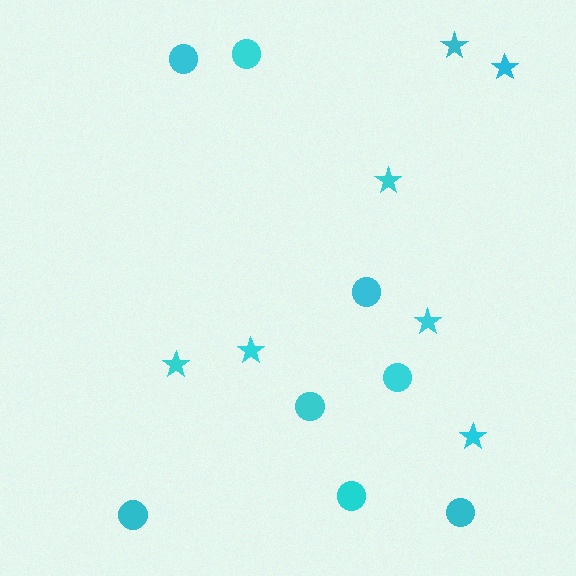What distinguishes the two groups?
There are 2 groups: one group of circles (8) and one group of stars (7).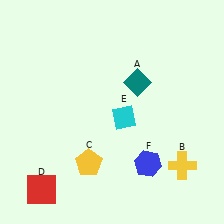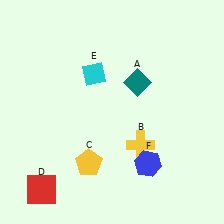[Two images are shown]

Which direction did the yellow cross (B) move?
The yellow cross (B) moved left.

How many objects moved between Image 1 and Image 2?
2 objects moved between the two images.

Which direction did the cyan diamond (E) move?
The cyan diamond (E) moved up.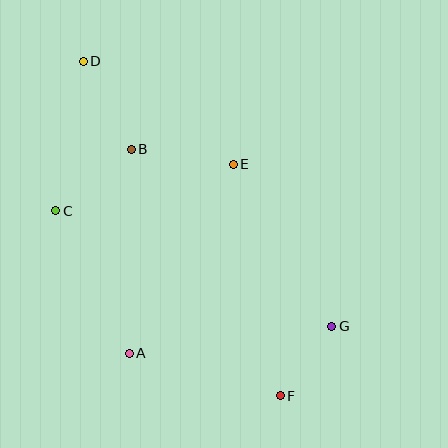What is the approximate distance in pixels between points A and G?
The distance between A and G is approximately 204 pixels.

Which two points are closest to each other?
Points F and G are closest to each other.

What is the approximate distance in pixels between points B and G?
The distance between B and G is approximately 267 pixels.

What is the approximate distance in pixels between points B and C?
The distance between B and C is approximately 98 pixels.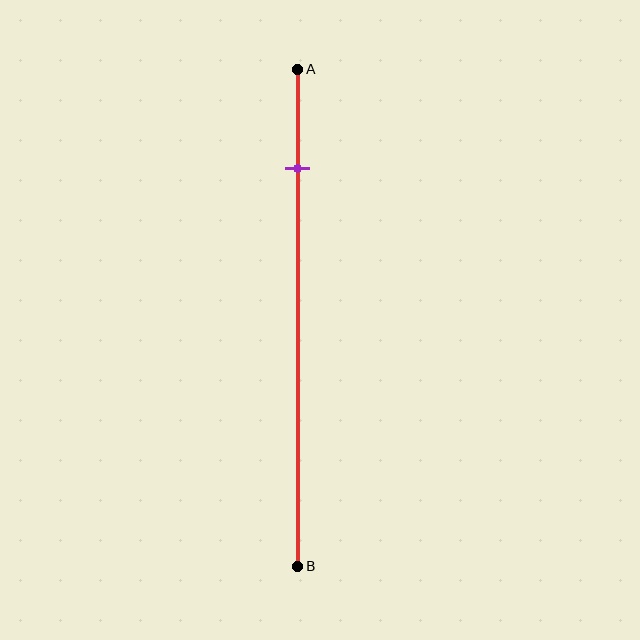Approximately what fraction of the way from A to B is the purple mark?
The purple mark is approximately 20% of the way from A to B.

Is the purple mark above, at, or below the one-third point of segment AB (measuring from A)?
The purple mark is above the one-third point of segment AB.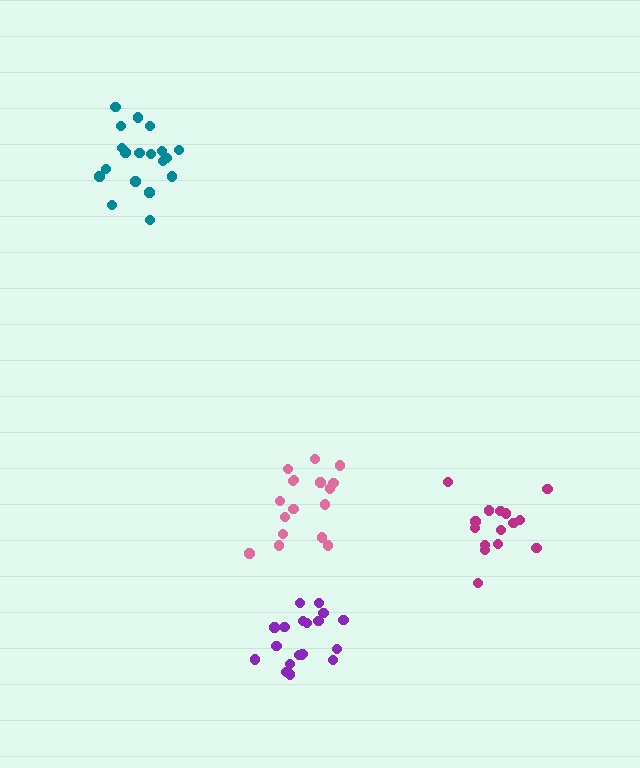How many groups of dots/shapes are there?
There are 4 groups.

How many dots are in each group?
Group 1: 15 dots, Group 2: 19 dots, Group 3: 19 dots, Group 4: 17 dots (70 total).